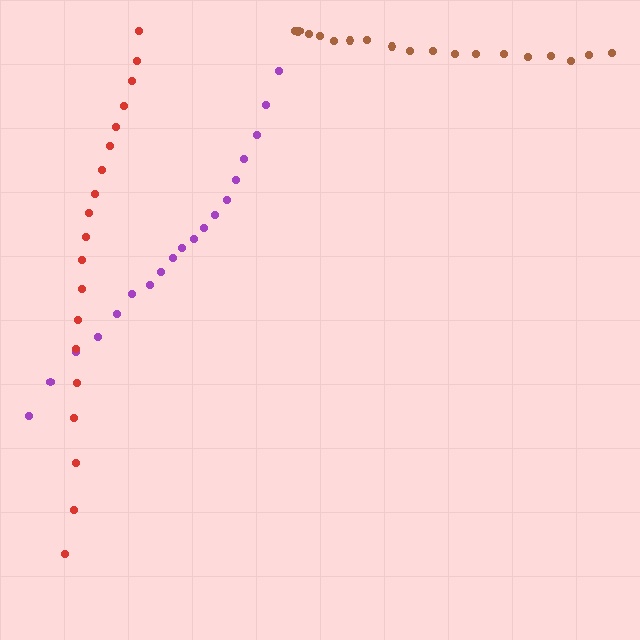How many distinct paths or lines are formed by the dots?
There are 3 distinct paths.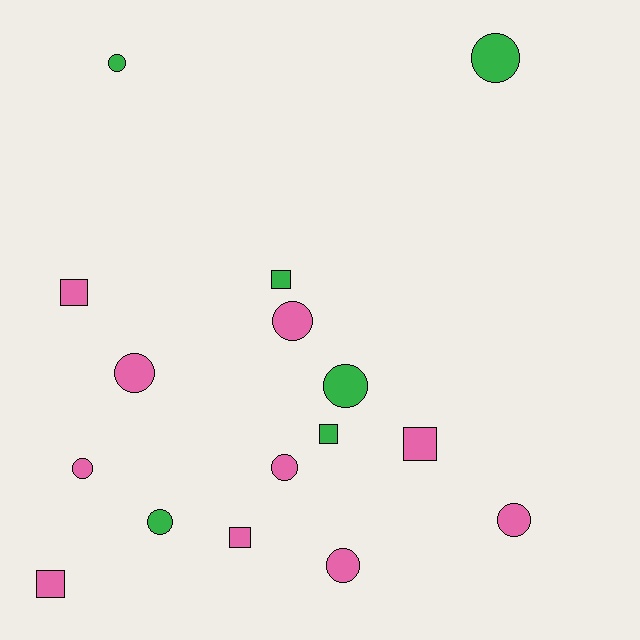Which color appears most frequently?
Pink, with 10 objects.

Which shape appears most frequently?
Circle, with 10 objects.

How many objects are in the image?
There are 16 objects.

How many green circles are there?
There are 4 green circles.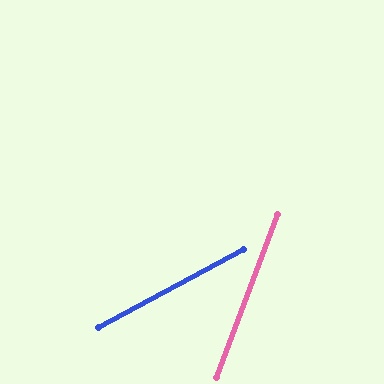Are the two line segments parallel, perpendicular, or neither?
Neither parallel nor perpendicular — they differ by about 41°.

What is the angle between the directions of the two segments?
Approximately 41 degrees.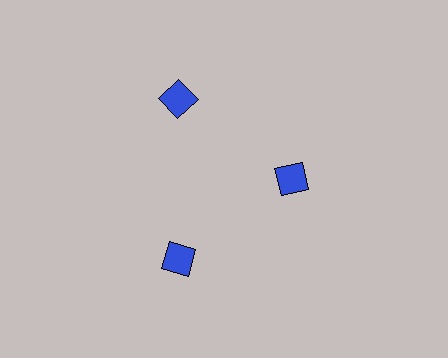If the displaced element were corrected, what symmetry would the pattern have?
It would have 3-fold rotational symmetry — the pattern would map onto itself every 120 degrees.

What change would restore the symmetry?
The symmetry would be restored by moving it outward, back onto the ring so that all 3 squares sit at equal angles and equal distance from the center.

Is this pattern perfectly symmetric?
No. The 3 blue squares are arranged in a ring, but one element near the 3 o'clock position is pulled inward toward the center, breaking the 3-fold rotational symmetry.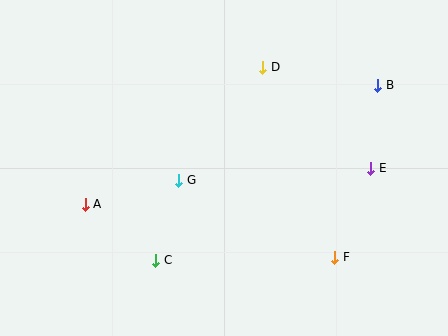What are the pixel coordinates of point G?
Point G is at (179, 180).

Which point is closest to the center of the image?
Point G at (179, 180) is closest to the center.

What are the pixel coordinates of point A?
Point A is at (85, 204).